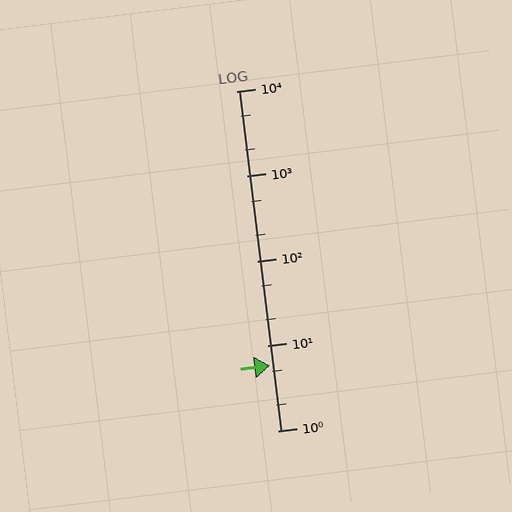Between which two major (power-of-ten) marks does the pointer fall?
The pointer is between 1 and 10.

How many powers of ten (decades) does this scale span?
The scale spans 4 decades, from 1 to 10000.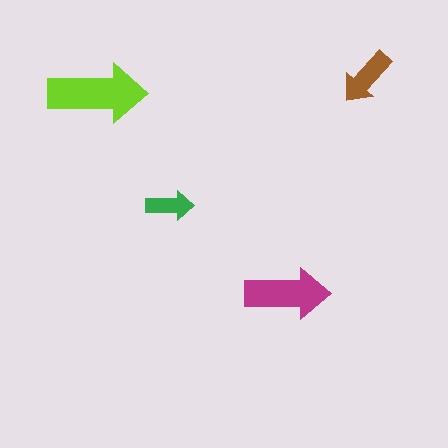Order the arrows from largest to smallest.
the lime one, the magenta one, the brown one, the green one.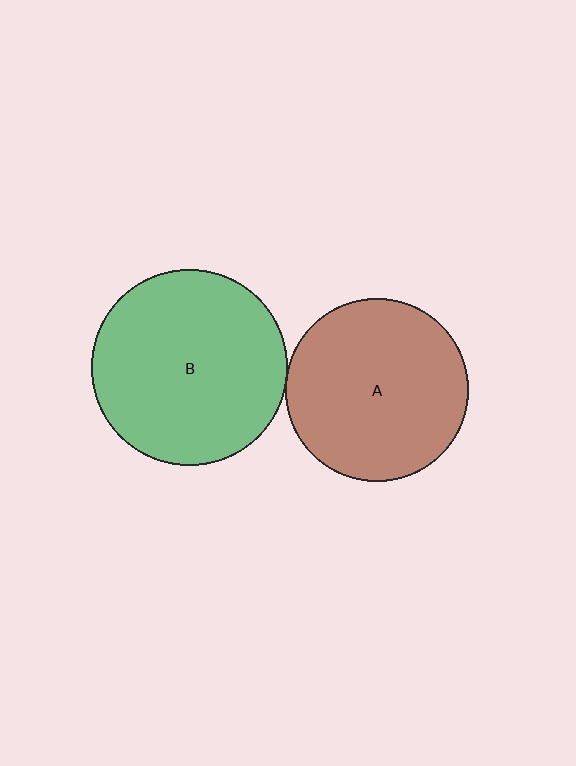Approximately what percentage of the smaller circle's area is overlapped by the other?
Approximately 5%.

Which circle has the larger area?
Circle B (green).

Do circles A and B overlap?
Yes.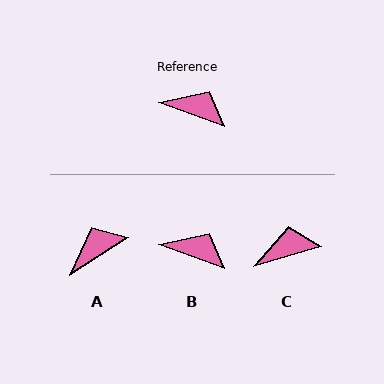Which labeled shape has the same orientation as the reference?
B.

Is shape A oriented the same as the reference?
No, it is off by about 52 degrees.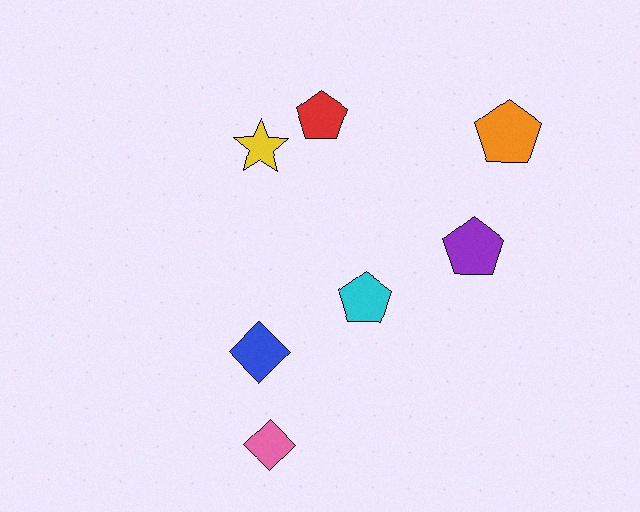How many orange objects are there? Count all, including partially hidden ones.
There is 1 orange object.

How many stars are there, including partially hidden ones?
There is 1 star.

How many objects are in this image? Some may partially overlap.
There are 7 objects.